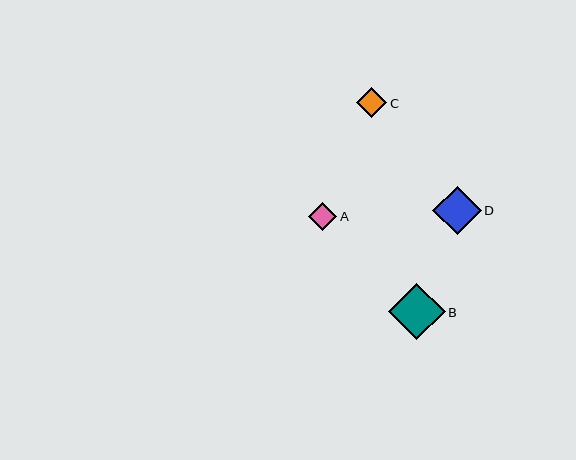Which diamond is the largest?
Diamond B is the largest with a size of approximately 56 pixels.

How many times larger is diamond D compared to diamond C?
Diamond D is approximately 1.6 times the size of diamond C.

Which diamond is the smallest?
Diamond A is the smallest with a size of approximately 28 pixels.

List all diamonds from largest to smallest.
From largest to smallest: B, D, C, A.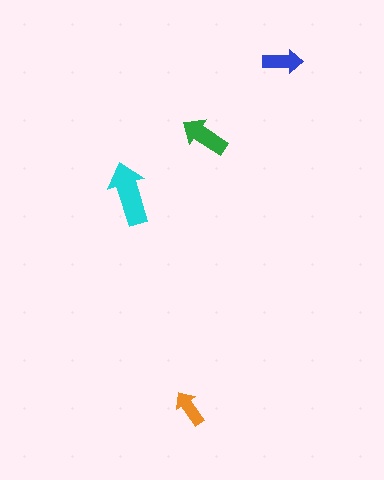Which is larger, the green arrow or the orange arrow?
The green one.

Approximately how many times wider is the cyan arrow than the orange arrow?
About 1.5 times wider.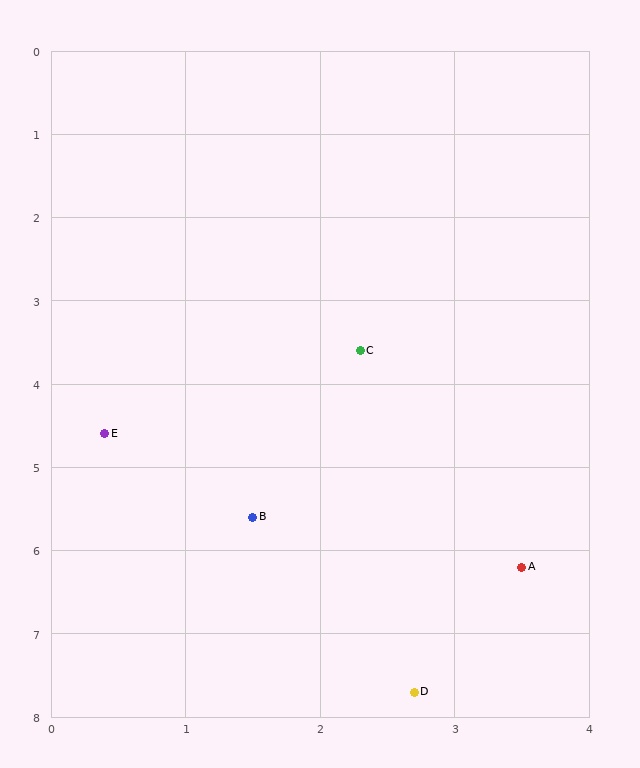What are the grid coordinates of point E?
Point E is at approximately (0.4, 4.6).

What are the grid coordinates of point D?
Point D is at approximately (2.7, 7.7).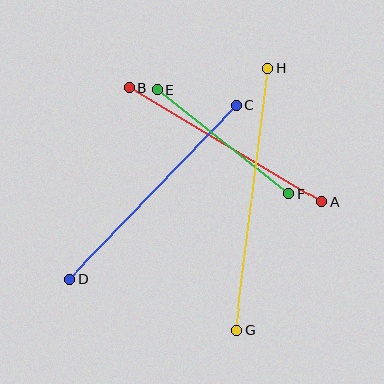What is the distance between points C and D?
The distance is approximately 240 pixels.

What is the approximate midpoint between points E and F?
The midpoint is at approximately (223, 142) pixels.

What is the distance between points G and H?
The distance is approximately 264 pixels.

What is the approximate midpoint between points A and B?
The midpoint is at approximately (225, 145) pixels.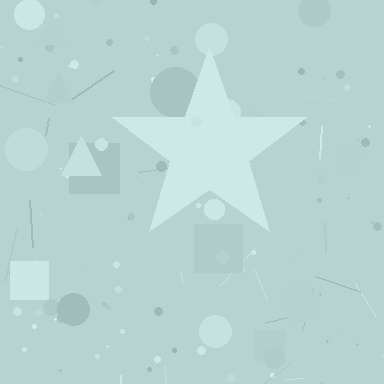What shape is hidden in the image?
A star is hidden in the image.